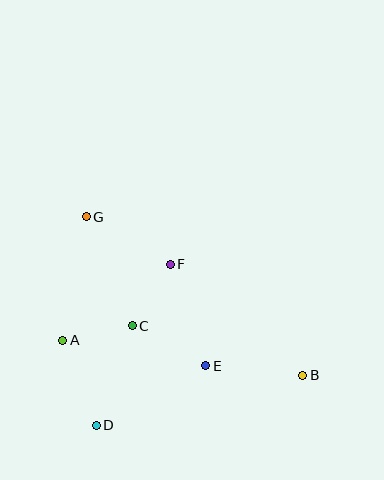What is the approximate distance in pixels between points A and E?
The distance between A and E is approximately 145 pixels.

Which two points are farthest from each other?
Points B and G are farthest from each other.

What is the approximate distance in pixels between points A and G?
The distance between A and G is approximately 126 pixels.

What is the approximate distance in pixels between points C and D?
The distance between C and D is approximately 106 pixels.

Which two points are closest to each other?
Points A and C are closest to each other.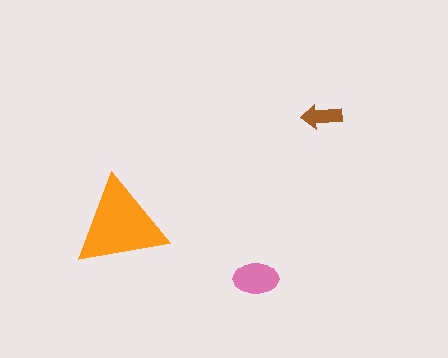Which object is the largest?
The orange triangle.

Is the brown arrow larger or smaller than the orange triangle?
Smaller.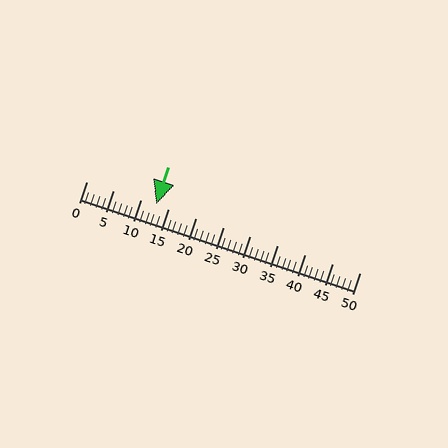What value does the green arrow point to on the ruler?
The green arrow points to approximately 13.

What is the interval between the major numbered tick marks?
The major tick marks are spaced 5 units apart.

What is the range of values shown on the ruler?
The ruler shows values from 0 to 50.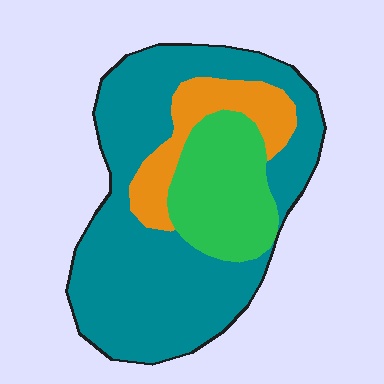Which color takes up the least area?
Orange, at roughly 15%.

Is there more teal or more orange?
Teal.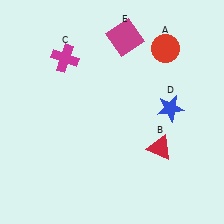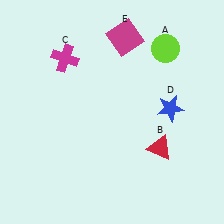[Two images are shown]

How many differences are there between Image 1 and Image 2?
There is 1 difference between the two images.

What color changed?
The circle (A) changed from red in Image 1 to lime in Image 2.